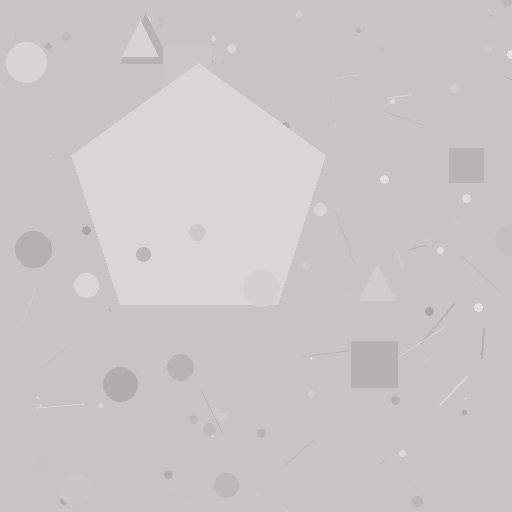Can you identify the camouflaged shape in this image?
The camouflaged shape is a pentagon.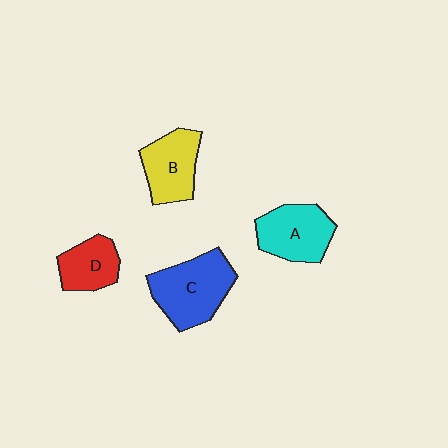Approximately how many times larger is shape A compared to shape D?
Approximately 1.4 times.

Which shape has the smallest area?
Shape D (red).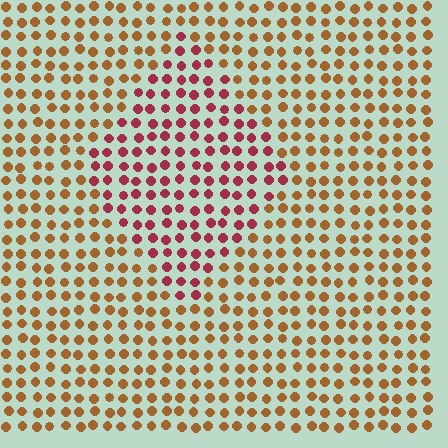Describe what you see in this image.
The image is filled with small brown elements in a uniform arrangement. A diamond-shaped region is visible where the elements are tinted to a slightly different hue, forming a subtle color boundary.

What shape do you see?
I see a diamond.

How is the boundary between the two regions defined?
The boundary is defined purely by a slight shift in hue (about 41 degrees). Spacing, size, and orientation are identical on both sides.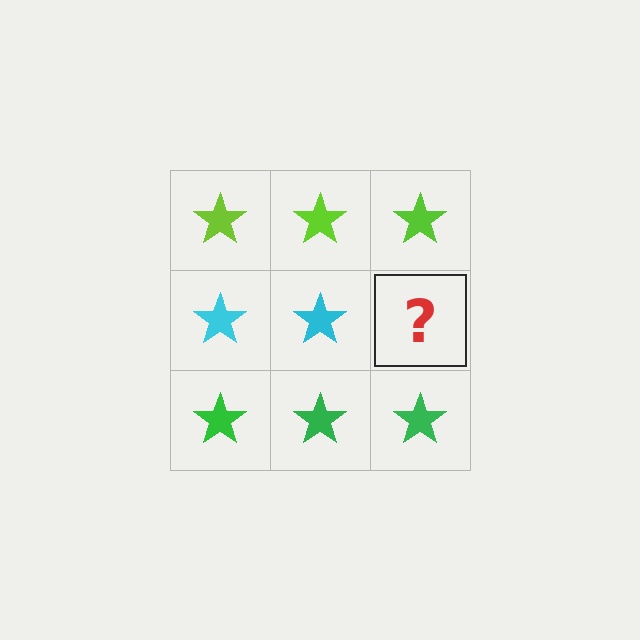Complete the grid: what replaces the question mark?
The question mark should be replaced with a cyan star.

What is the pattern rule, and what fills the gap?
The rule is that each row has a consistent color. The gap should be filled with a cyan star.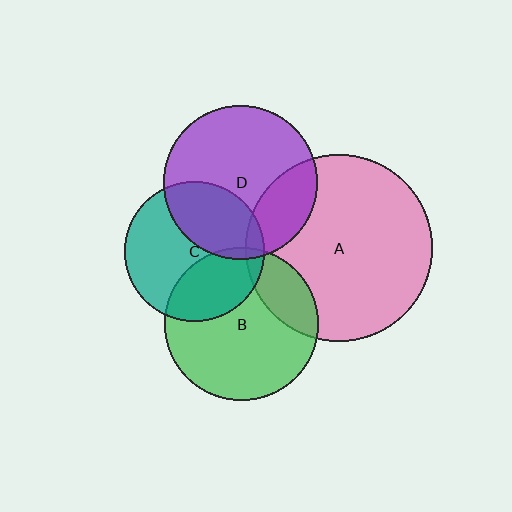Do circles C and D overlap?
Yes.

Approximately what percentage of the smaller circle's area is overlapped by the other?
Approximately 35%.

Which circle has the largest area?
Circle A (pink).